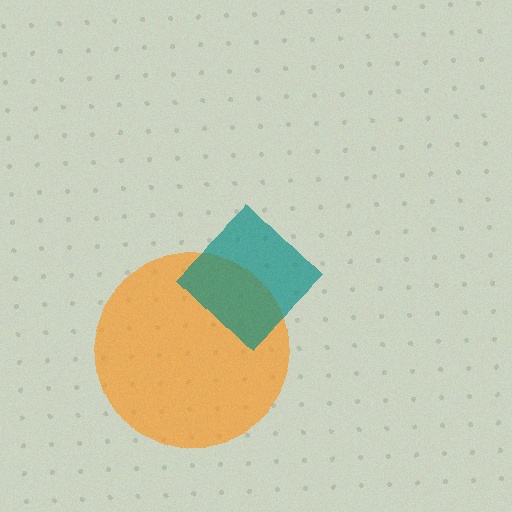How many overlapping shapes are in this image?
There are 2 overlapping shapes in the image.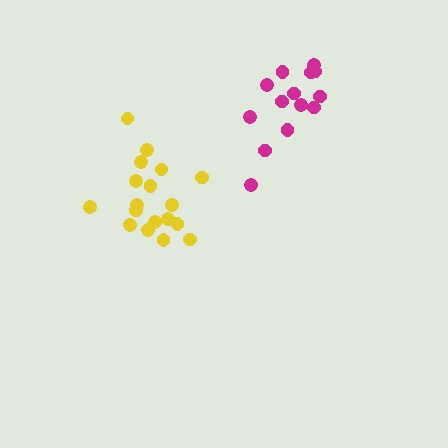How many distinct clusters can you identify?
There are 2 distinct clusters.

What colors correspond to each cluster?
The clusters are colored: magenta, yellow.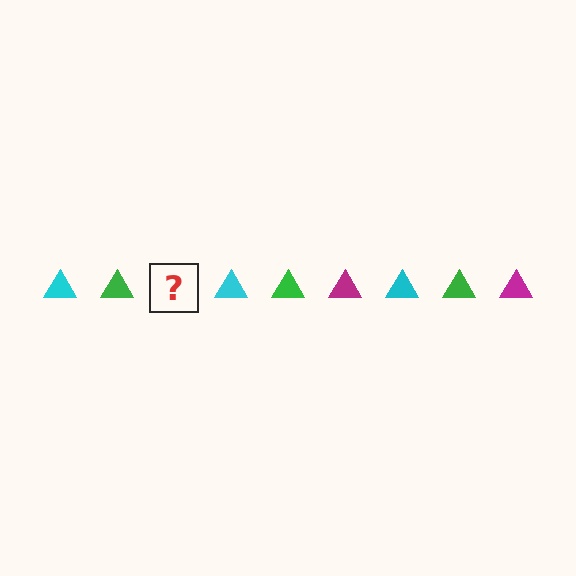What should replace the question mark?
The question mark should be replaced with a magenta triangle.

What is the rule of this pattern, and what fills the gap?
The rule is that the pattern cycles through cyan, green, magenta triangles. The gap should be filled with a magenta triangle.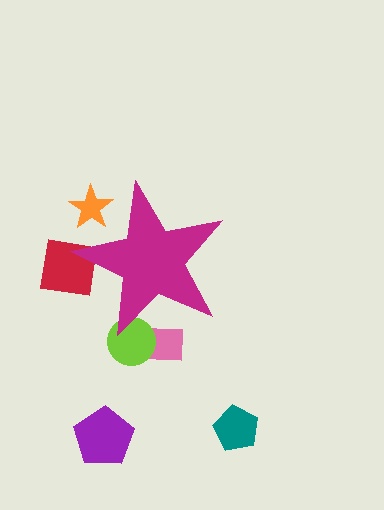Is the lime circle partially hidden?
Yes, the lime circle is partially hidden behind the magenta star.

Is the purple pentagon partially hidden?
No, the purple pentagon is fully visible.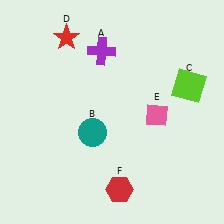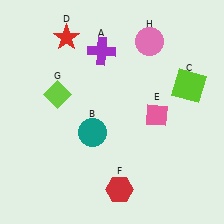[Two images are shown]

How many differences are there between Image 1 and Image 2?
There are 2 differences between the two images.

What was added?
A lime diamond (G), a pink circle (H) were added in Image 2.